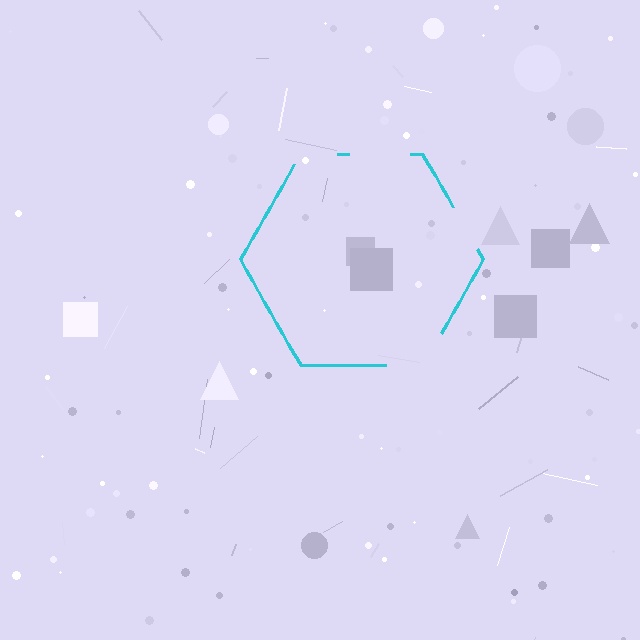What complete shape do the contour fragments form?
The contour fragments form a hexagon.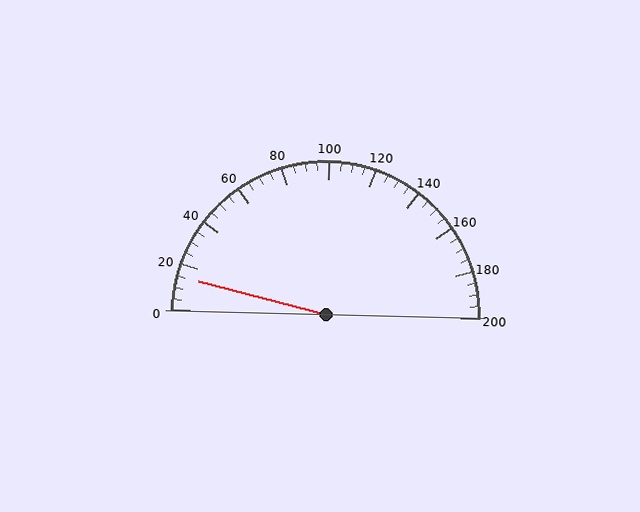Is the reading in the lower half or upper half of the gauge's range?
The reading is in the lower half of the range (0 to 200).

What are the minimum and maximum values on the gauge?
The gauge ranges from 0 to 200.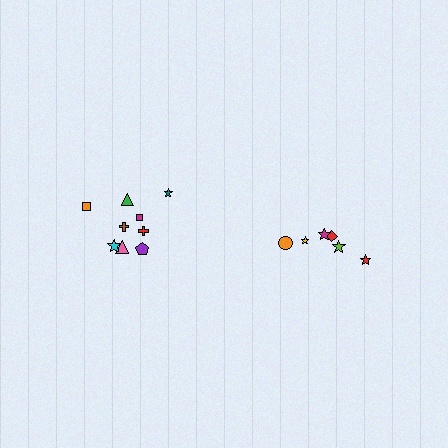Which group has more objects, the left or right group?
The left group.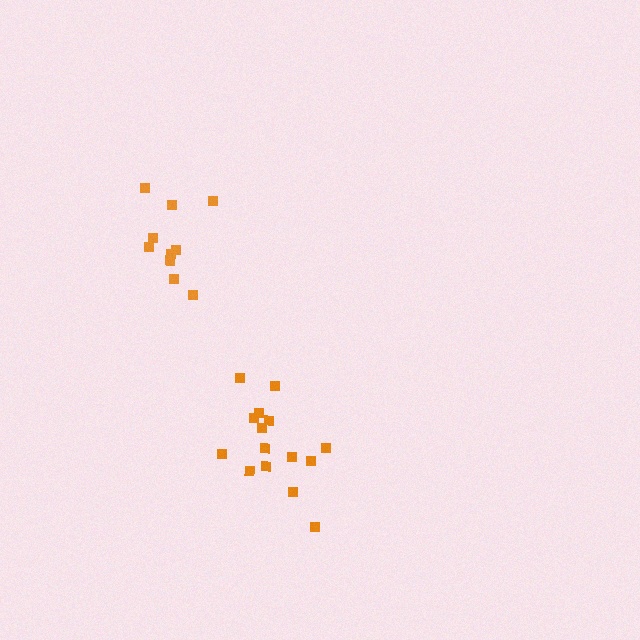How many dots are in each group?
Group 1: 15 dots, Group 2: 10 dots (25 total).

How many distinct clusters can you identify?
There are 2 distinct clusters.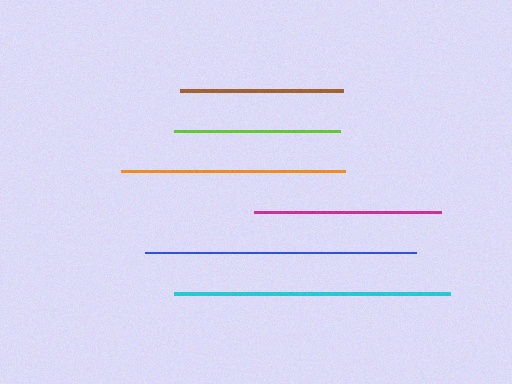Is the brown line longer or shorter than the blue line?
The blue line is longer than the brown line.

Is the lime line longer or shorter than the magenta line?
The magenta line is longer than the lime line.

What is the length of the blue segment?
The blue segment is approximately 271 pixels long.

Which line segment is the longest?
The cyan line is the longest at approximately 276 pixels.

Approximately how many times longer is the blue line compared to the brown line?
The blue line is approximately 1.7 times the length of the brown line.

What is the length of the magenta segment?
The magenta segment is approximately 188 pixels long.